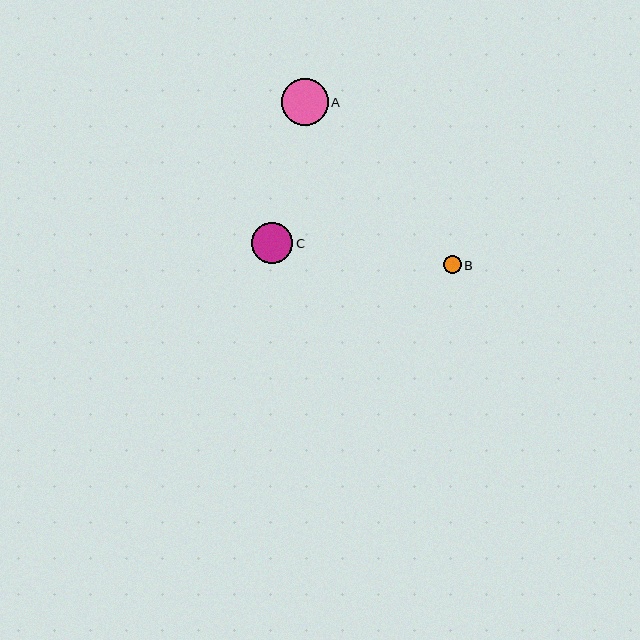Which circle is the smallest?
Circle B is the smallest with a size of approximately 18 pixels.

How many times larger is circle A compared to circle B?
Circle A is approximately 2.6 times the size of circle B.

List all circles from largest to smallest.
From largest to smallest: A, C, B.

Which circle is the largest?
Circle A is the largest with a size of approximately 47 pixels.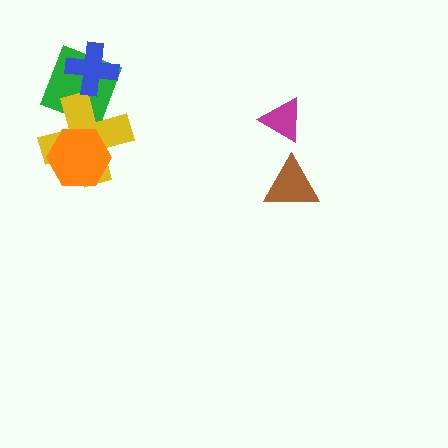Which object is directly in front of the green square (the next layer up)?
The yellow cross is directly in front of the green square.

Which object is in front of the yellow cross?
The orange hexagon is in front of the yellow cross.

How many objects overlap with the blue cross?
1 object overlaps with the blue cross.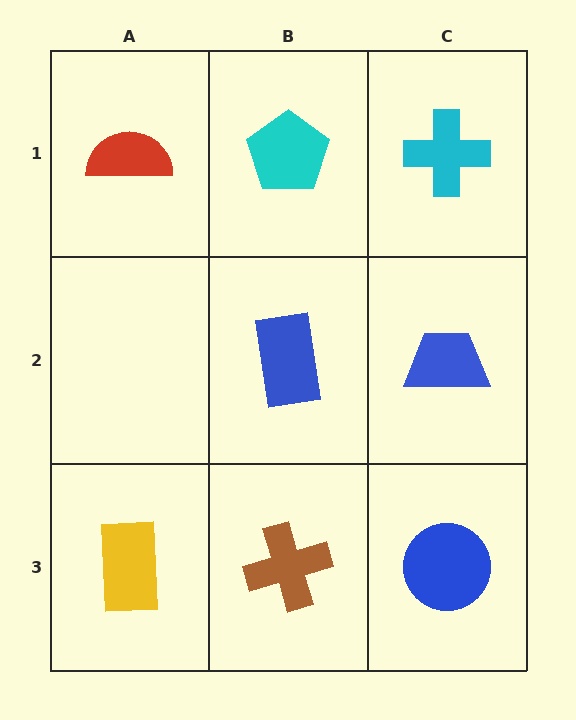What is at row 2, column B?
A blue rectangle.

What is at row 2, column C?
A blue trapezoid.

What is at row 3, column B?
A brown cross.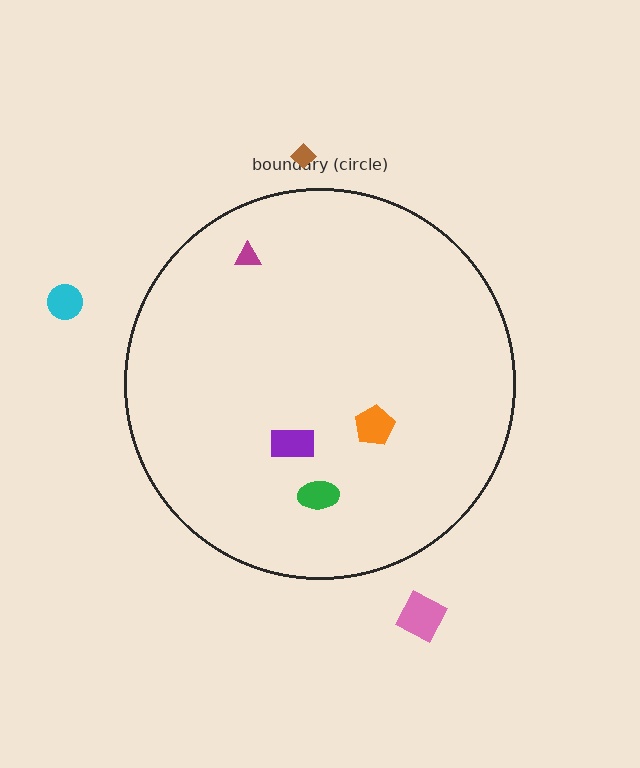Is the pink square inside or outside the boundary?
Outside.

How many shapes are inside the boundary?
4 inside, 3 outside.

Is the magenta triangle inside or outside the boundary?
Inside.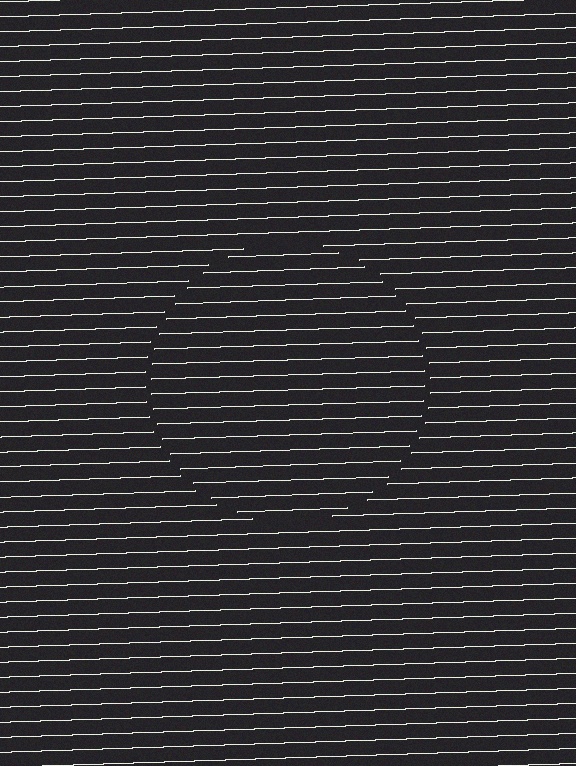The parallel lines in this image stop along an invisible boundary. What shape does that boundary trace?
An illusory circle. The interior of the shape contains the same grating, shifted by half a period — the contour is defined by the phase discontinuity where line-ends from the inner and outer gratings abut.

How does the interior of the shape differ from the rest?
The interior of the shape contains the same grating, shifted by half a period — the contour is defined by the phase discontinuity where line-ends from the inner and outer gratings abut.